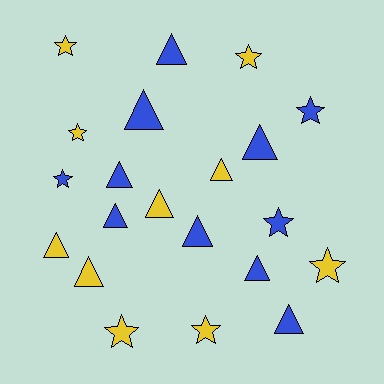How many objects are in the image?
There are 21 objects.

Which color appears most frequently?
Blue, with 11 objects.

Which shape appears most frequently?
Triangle, with 12 objects.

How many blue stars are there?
There are 3 blue stars.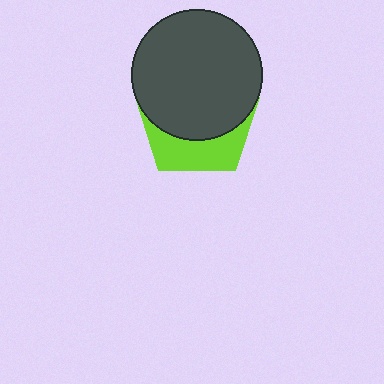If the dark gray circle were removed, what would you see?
You would see the complete lime pentagon.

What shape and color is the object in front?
The object in front is a dark gray circle.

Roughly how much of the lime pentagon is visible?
A small part of it is visible (roughly 34%).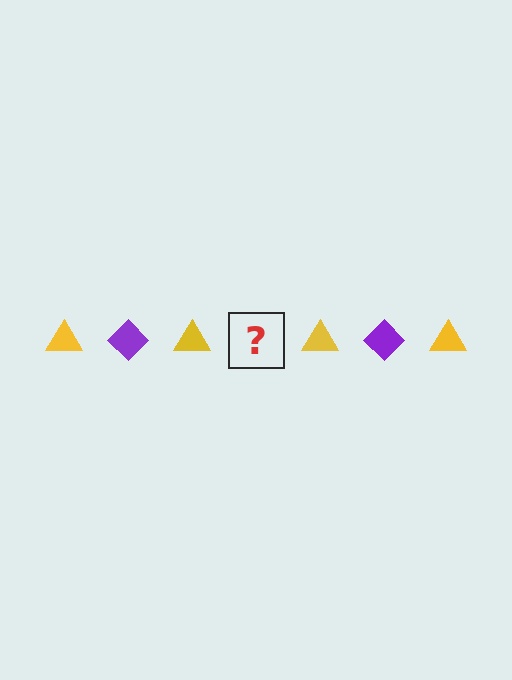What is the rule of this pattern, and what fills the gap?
The rule is that the pattern alternates between yellow triangle and purple diamond. The gap should be filled with a purple diamond.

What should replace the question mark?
The question mark should be replaced with a purple diamond.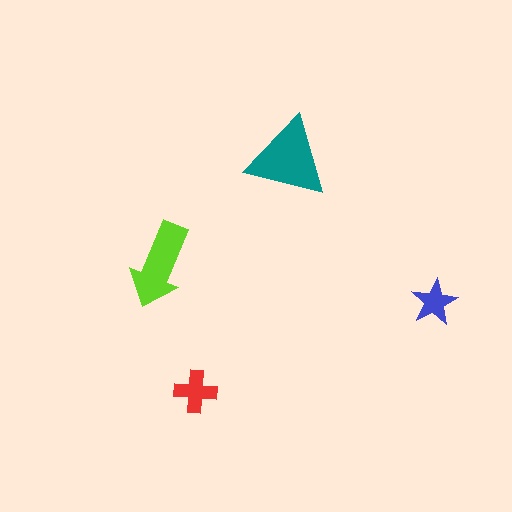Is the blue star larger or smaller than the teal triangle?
Smaller.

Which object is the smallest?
The blue star.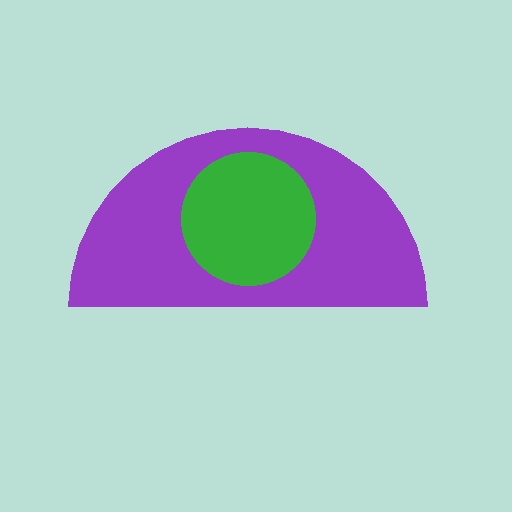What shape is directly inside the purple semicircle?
The green circle.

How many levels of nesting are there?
2.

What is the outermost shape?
The purple semicircle.